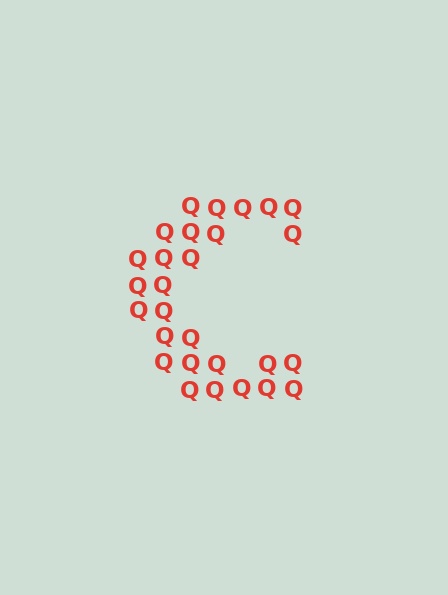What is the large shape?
The large shape is the letter C.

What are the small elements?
The small elements are letter Q's.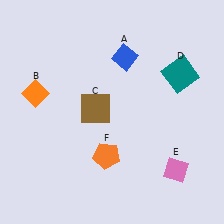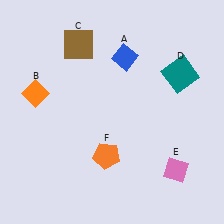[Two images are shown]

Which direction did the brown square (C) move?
The brown square (C) moved up.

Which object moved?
The brown square (C) moved up.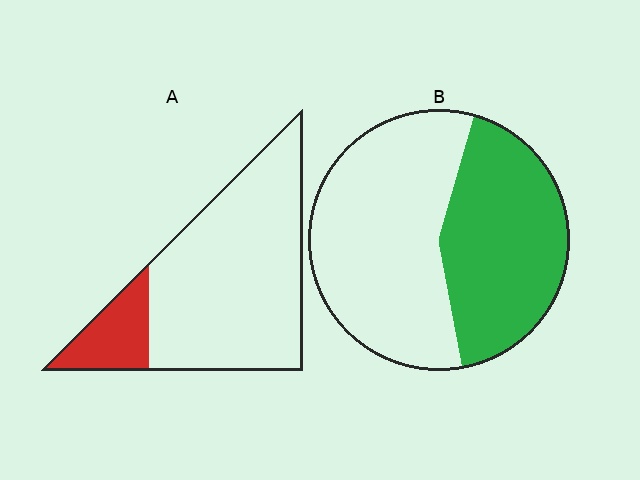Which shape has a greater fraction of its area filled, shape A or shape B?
Shape B.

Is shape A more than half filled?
No.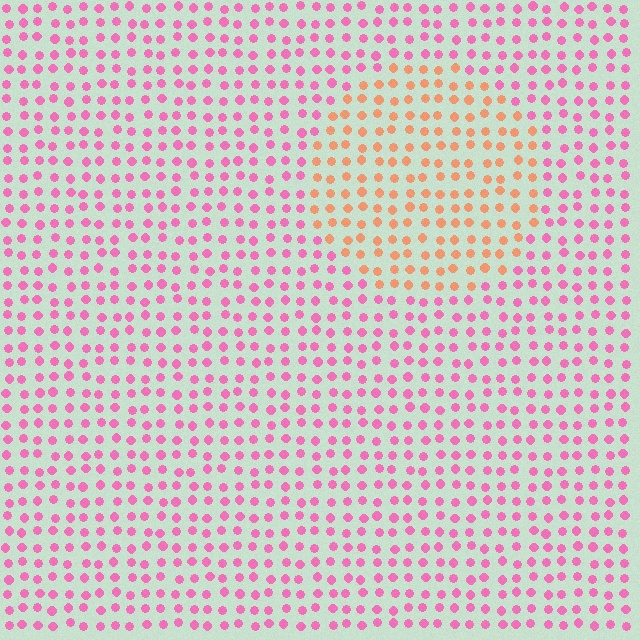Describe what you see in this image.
The image is filled with small pink elements in a uniform arrangement. A circle-shaped region is visible where the elements are tinted to a slightly different hue, forming a subtle color boundary.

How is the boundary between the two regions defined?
The boundary is defined purely by a slight shift in hue (about 52 degrees). Spacing, size, and orientation are identical on both sides.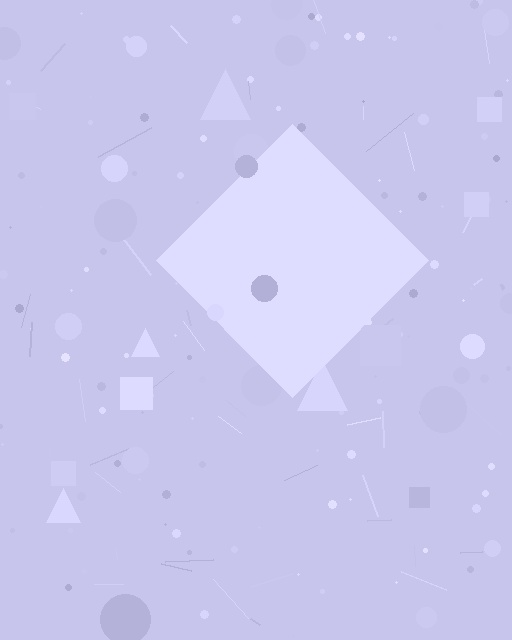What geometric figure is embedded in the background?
A diamond is embedded in the background.